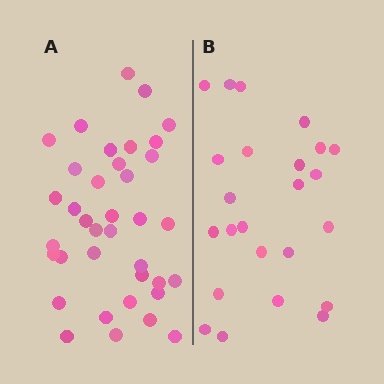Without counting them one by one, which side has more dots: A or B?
Region A (the left region) has more dots.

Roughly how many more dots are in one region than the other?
Region A has approximately 15 more dots than region B.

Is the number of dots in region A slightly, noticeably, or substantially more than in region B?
Region A has substantially more. The ratio is roughly 1.5 to 1.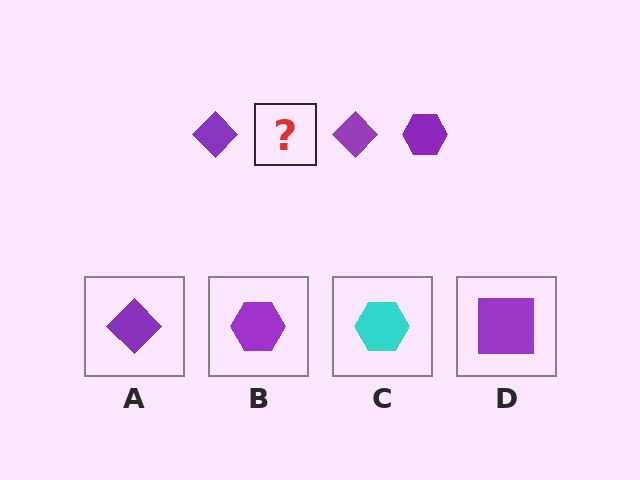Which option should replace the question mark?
Option B.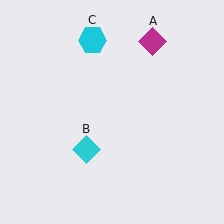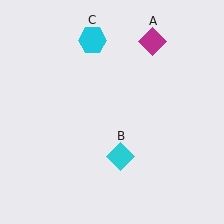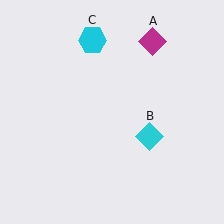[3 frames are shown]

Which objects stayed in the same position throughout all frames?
Magenta diamond (object A) and cyan hexagon (object C) remained stationary.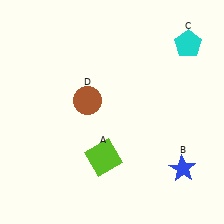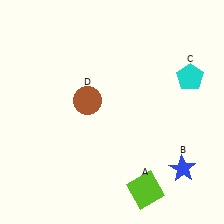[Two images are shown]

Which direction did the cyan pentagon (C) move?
The cyan pentagon (C) moved down.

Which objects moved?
The objects that moved are: the lime square (A), the cyan pentagon (C).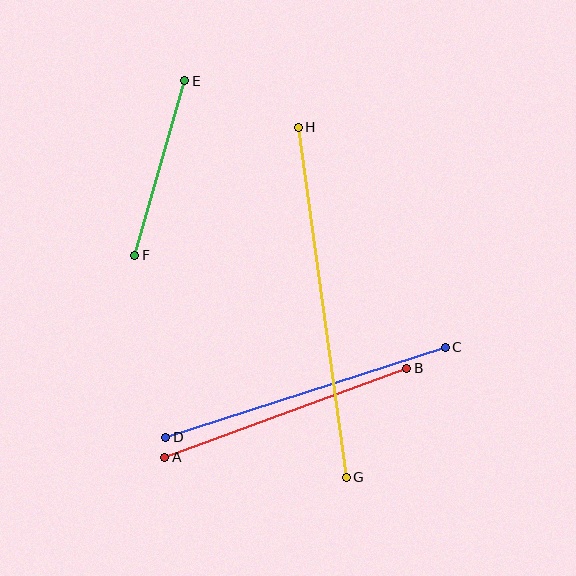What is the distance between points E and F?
The distance is approximately 182 pixels.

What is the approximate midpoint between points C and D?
The midpoint is at approximately (306, 392) pixels.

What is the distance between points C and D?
The distance is approximately 294 pixels.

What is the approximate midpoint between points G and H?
The midpoint is at approximately (322, 302) pixels.